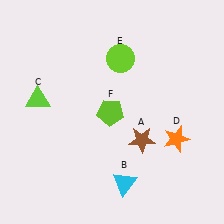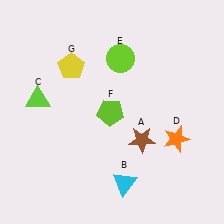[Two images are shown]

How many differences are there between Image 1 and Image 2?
There is 1 difference between the two images.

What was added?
A yellow pentagon (G) was added in Image 2.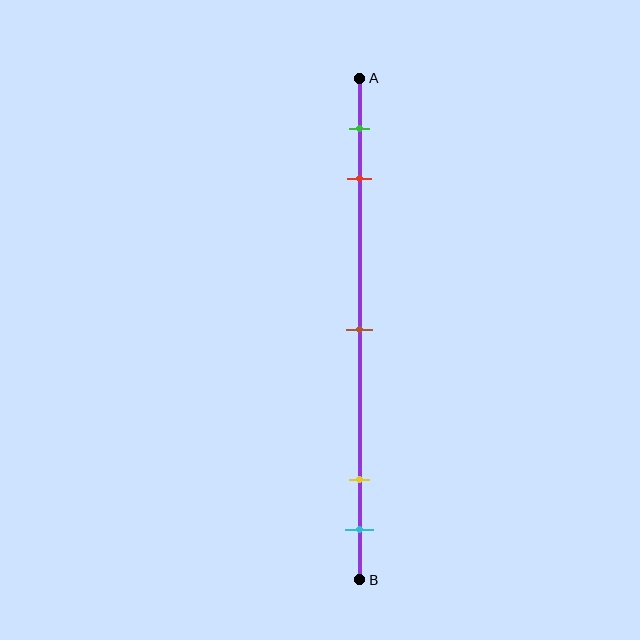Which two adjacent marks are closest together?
The yellow and cyan marks are the closest adjacent pair.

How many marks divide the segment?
There are 5 marks dividing the segment.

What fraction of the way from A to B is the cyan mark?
The cyan mark is approximately 90% (0.9) of the way from A to B.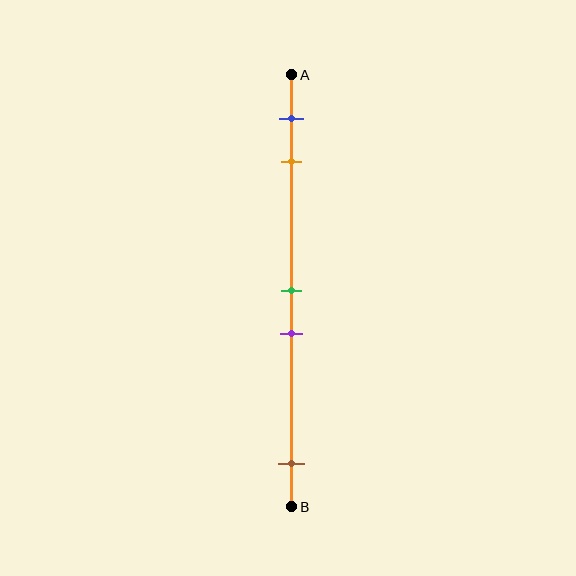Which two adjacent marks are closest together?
The green and purple marks are the closest adjacent pair.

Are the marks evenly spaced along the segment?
No, the marks are not evenly spaced.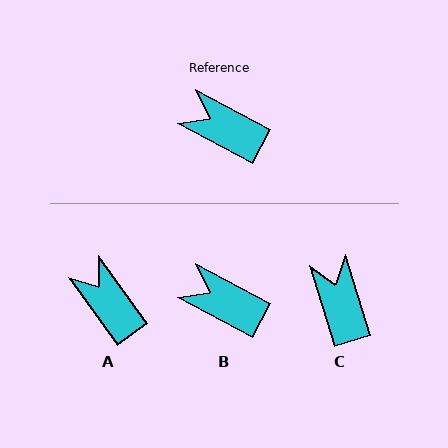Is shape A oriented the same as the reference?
No, it is off by about 26 degrees.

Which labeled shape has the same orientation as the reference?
B.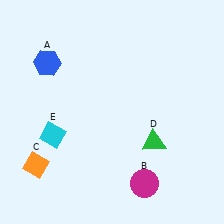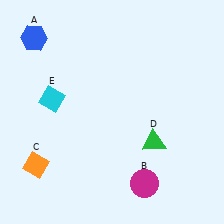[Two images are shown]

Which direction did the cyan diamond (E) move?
The cyan diamond (E) moved up.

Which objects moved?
The objects that moved are: the blue hexagon (A), the cyan diamond (E).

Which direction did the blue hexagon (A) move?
The blue hexagon (A) moved up.